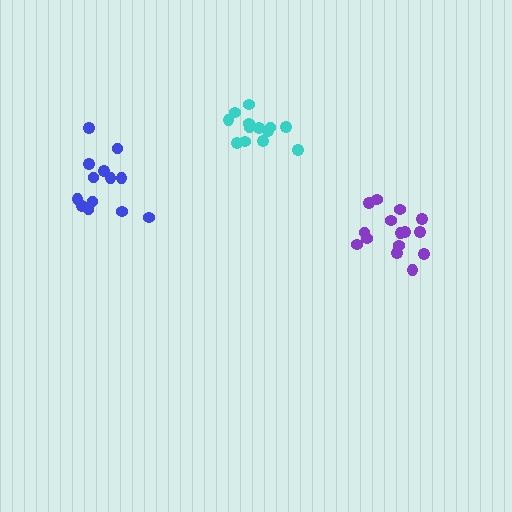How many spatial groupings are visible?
There are 3 spatial groupings.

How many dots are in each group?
Group 1: 13 dots, Group 2: 15 dots, Group 3: 13 dots (41 total).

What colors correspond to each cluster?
The clusters are colored: cyan, purple, blue.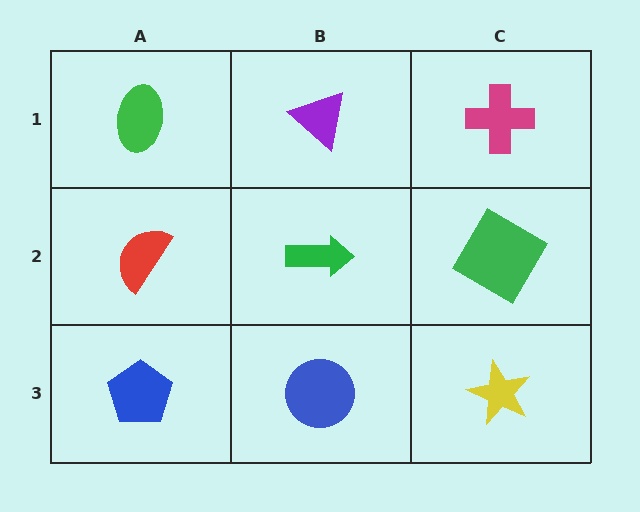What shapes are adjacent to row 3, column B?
A green arrow (row 2, column B), a blue pentagon (row 3, column A), a yellow star (row 3, column C).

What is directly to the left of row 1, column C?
A purple triangle.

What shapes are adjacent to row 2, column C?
A magenta cross (row 1, column C), a yellow star (row 3, column C), a green arrow (row 2, column B).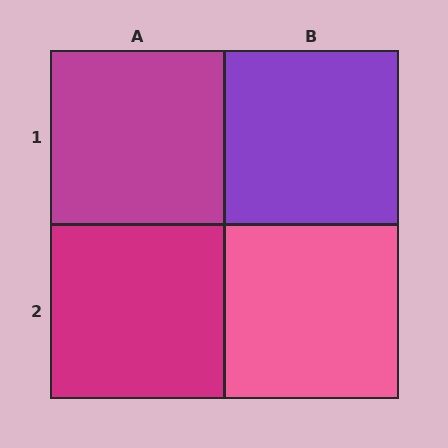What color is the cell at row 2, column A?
Magenta.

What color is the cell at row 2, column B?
Pink.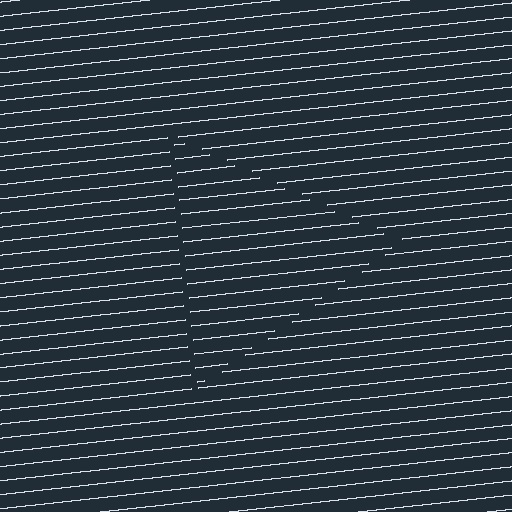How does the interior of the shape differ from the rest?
The interior of the shape contains the same grating, shifted by half a period — the contour is defined by the phase discontinuity where line-ends from the inner and outer gratings abut.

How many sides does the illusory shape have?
3 sides — the line-ends trace a triangle.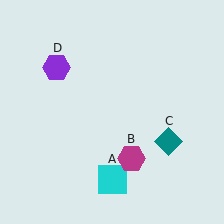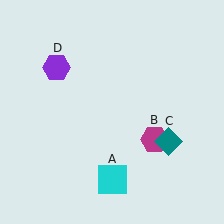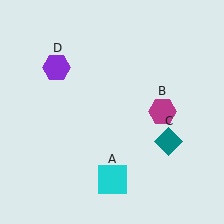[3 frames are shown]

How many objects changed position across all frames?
1 object changed position: magenta hexagon (object B).